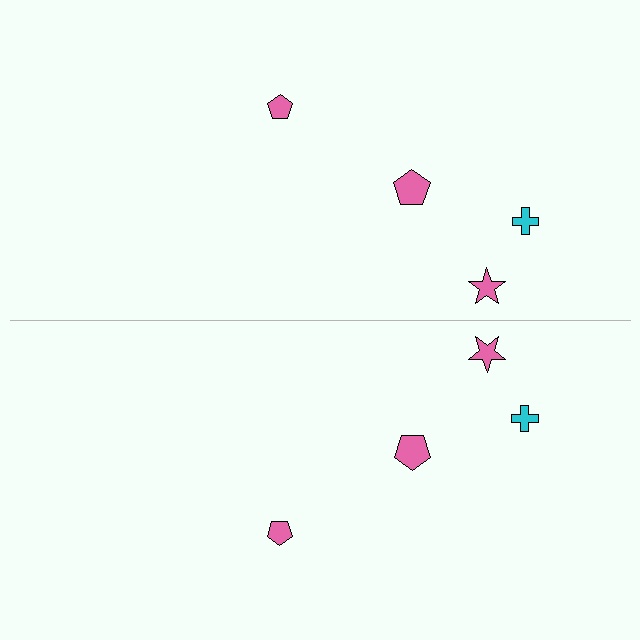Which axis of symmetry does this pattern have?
The pattern has a horizontal axis of symmetry running through the center of the image.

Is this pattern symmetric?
Yes, this pattern has bilateral (reflection) symmetry.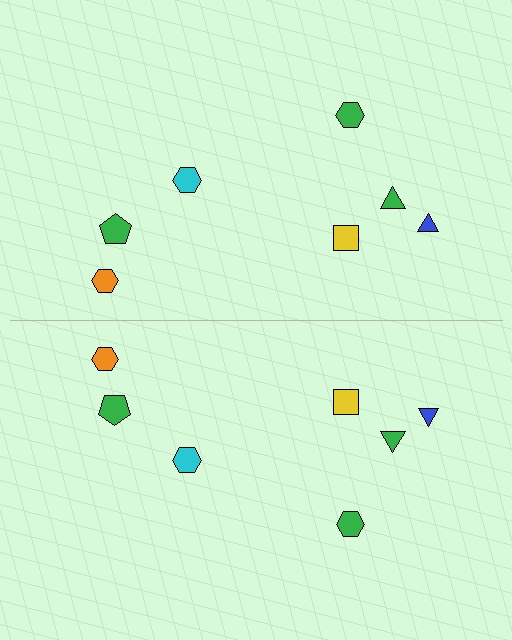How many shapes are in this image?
There are 14 shapes in this image.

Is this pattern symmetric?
Yes, this pattern has bilateral (reflection) symmetry.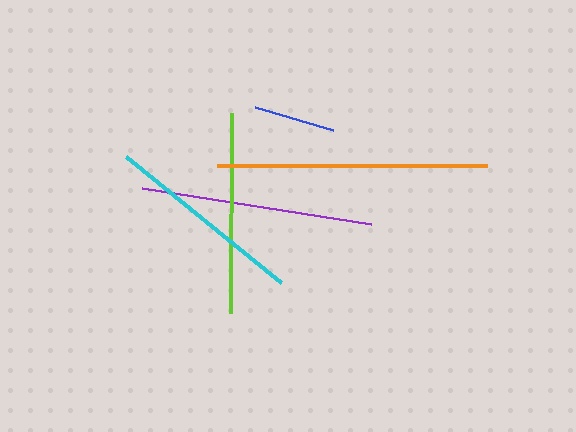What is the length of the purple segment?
The purple segment is approximately 232 pixels long.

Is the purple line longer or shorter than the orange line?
The orange line is longer than the purple line.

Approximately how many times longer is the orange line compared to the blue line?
The orange line is approximately 3.3 times the length of the blue line.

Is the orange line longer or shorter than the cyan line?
The orange line is longer than the cyan line.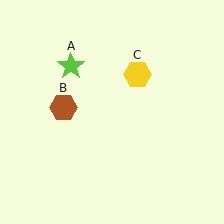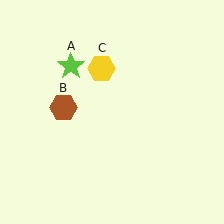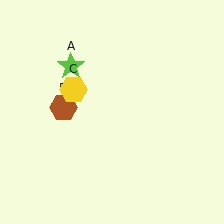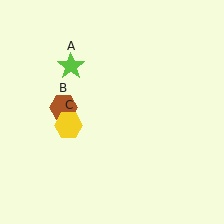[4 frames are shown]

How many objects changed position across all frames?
1 object changed position: yellow hexagon (object C).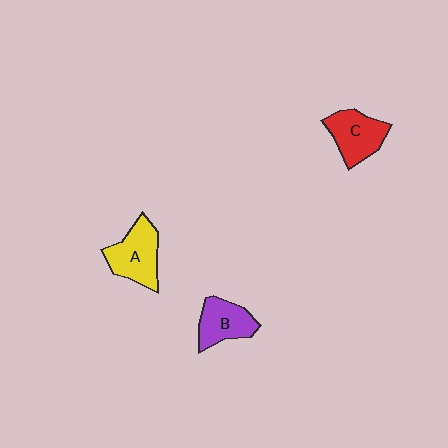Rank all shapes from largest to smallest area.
From largest to smallest: A (yellow), C (red), B (purple).